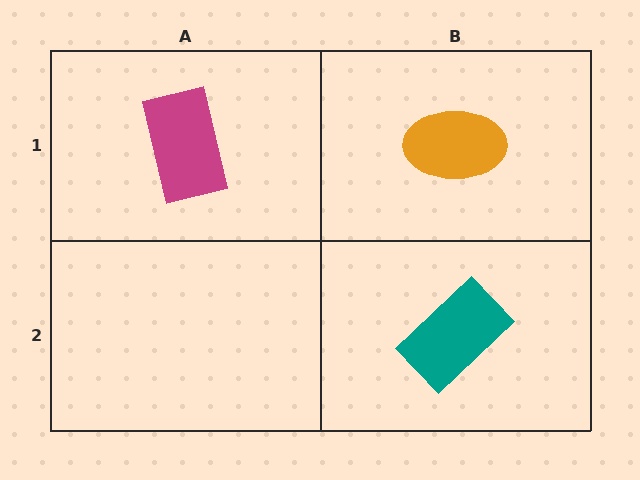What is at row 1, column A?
A magenta rectangle.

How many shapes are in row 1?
2 shapes.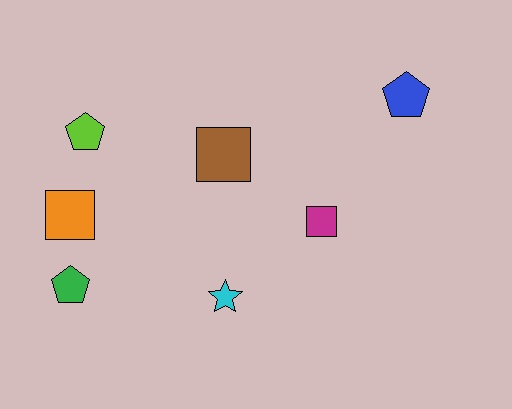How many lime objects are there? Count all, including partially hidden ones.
There is 1 lime object.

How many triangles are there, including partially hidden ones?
There are no triangles.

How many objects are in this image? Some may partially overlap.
There are 7 objects.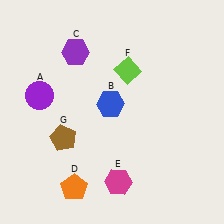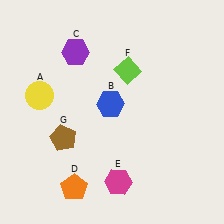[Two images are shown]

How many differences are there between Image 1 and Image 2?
There is 1 difference between the two images.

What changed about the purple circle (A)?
In Image 1, A is purple. In Image 2, it changed to yellow.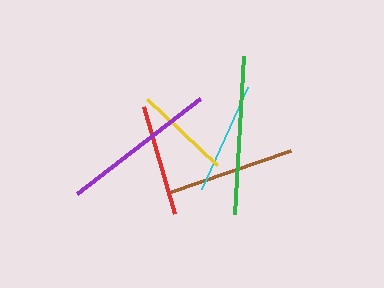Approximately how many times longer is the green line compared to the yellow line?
The green line is approximately 1.6 times the length of the yellow line.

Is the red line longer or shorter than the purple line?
The purple line is longer than the red line.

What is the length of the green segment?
The green segment is approximately 158 pixels long.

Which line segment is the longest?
The green line is the longest at approximately 158 pixels.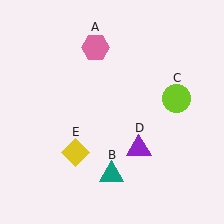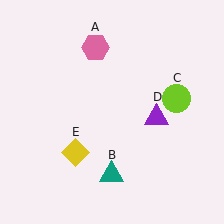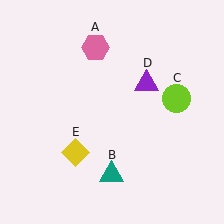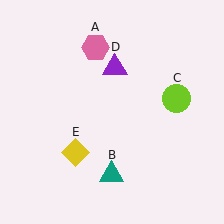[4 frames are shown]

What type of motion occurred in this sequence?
The purple triangle (object D) rotated counterclockwise around the center of the scene.